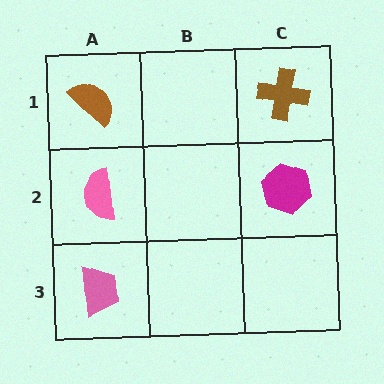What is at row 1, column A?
A brown semicircle.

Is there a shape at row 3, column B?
No, that cell is empty.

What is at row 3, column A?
A pink trapezoid.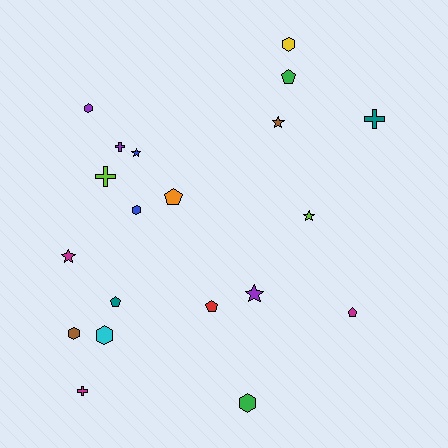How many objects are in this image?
There are 20 objects.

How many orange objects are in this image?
There is 1 orange object.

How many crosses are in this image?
There are 4 crosses.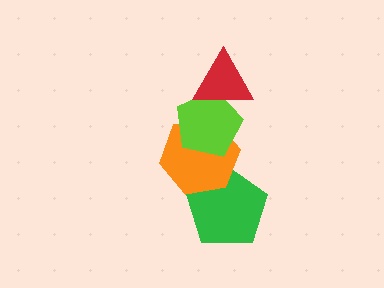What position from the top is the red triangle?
The red triangle is 1st from the top.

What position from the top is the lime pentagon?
The lime pentagon is 2nd from the top.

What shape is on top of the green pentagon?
The orange hexagon is on top of the green pentagon.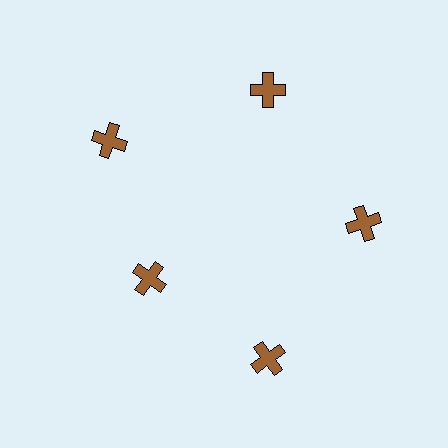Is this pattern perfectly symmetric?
No. The 5 brown crosses are arranged in a ring, but one element near the 8 o'clock position is pulled inward toward the center, breaking the 5-fold rotational symmetry.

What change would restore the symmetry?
The symmetry would be restored by moving it outward, back onto the ring so that all 5 crosses sit at equal angles and equal distance from the center.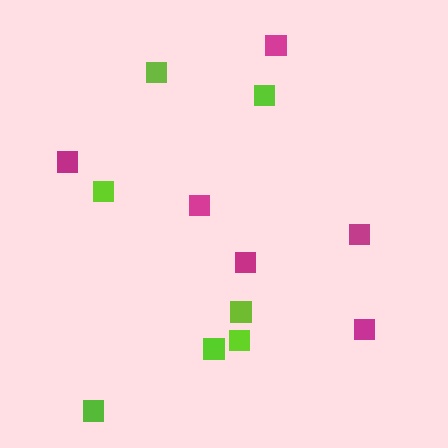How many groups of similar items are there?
There are 2 groups: one group of lime squares (7) and one group of magenta squares (6).